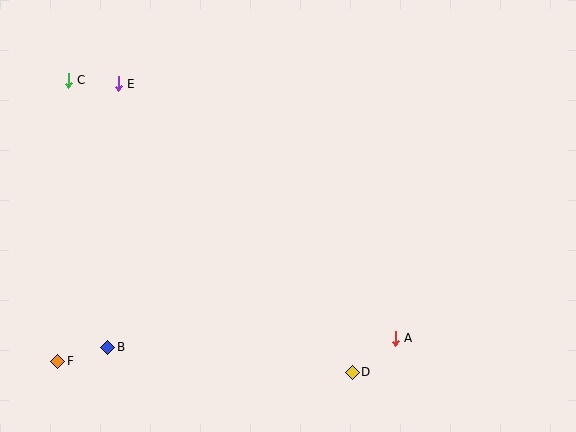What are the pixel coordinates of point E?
Point E is at (118, 84).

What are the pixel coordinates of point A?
Point A is at (395, 338).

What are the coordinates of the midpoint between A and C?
The midpoint between A and C is at (232, 209).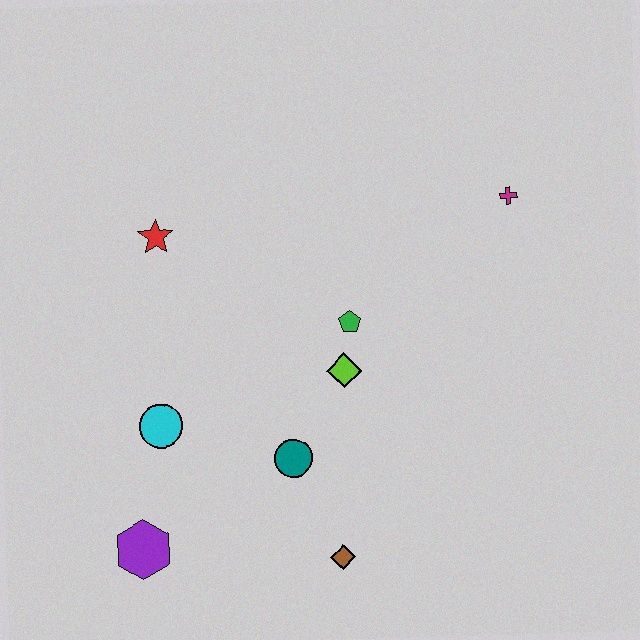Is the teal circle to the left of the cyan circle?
No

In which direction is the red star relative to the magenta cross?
The red star is to the left of the magenta cross.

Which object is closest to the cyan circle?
The purple hexagon is closest to the cyan circle.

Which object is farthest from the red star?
The brown diamond is farthest from the red star.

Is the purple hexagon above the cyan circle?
No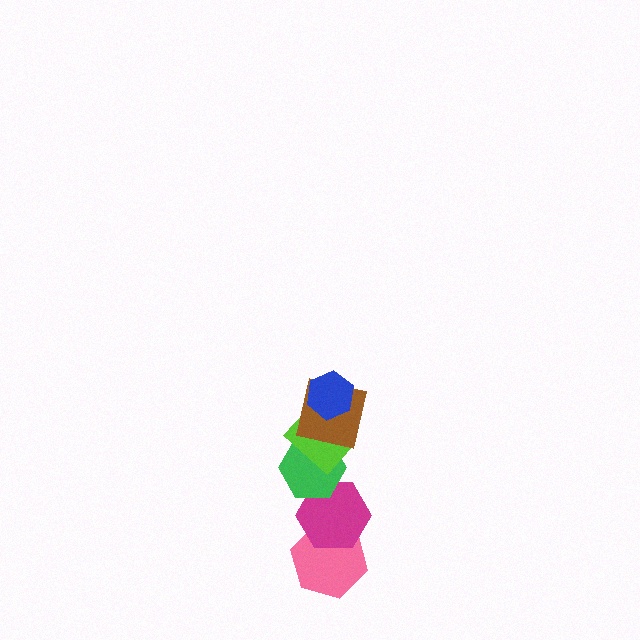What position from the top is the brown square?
The brown square is 2nd from the top.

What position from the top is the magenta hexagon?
The magenta hexagon is 5th from the top.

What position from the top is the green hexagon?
The green hexagon is 4th from the top.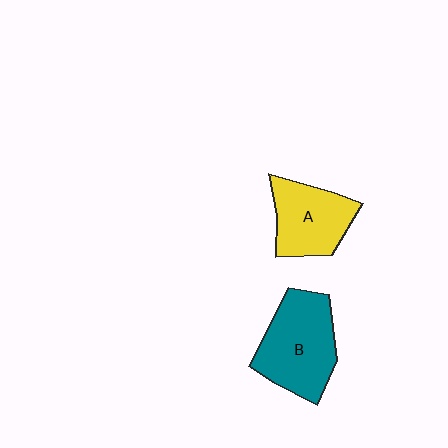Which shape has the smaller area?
Shape A (yellow).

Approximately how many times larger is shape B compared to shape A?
Approximately 1.3 times.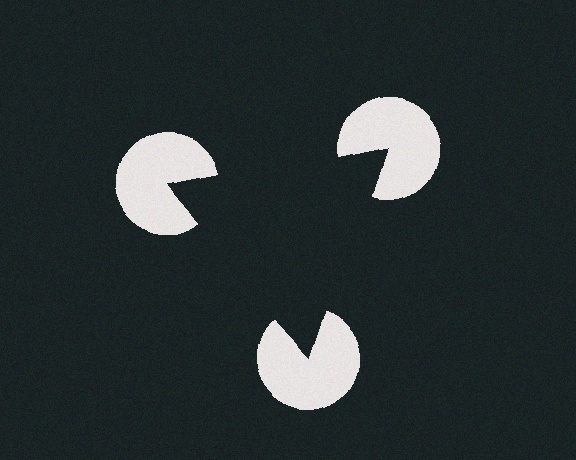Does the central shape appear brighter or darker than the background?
It typically appears slightly darker than the background, even though no actual brightness change is drawn.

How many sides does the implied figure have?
3 sides.